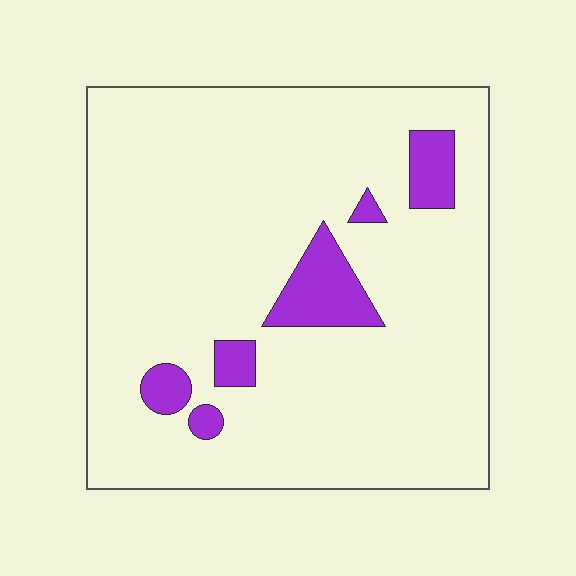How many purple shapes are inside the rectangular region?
6.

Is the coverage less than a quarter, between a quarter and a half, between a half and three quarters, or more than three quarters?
Less than a quarter.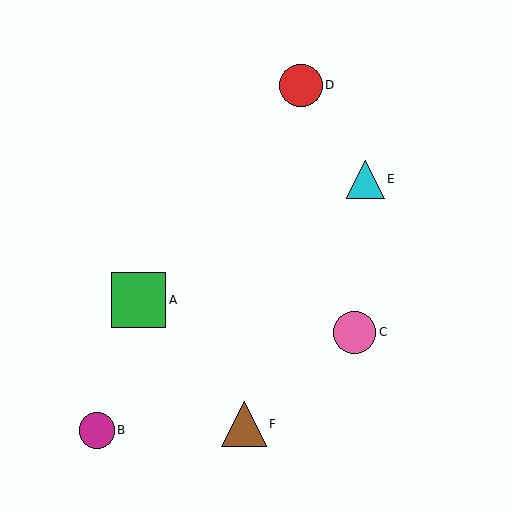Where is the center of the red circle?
The center of the red circle is at (301, 85).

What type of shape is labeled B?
Shape B is a magenta circle.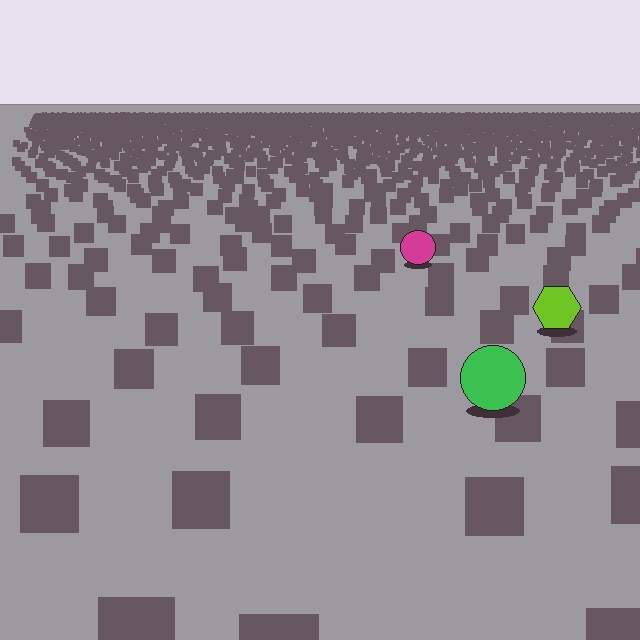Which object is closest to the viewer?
The green circle is closest. The texture marks near it are larger and more spread out.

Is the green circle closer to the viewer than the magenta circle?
Yes. The green circle is closer — you can tell from the texture gradient: the ground texture is coarser near it.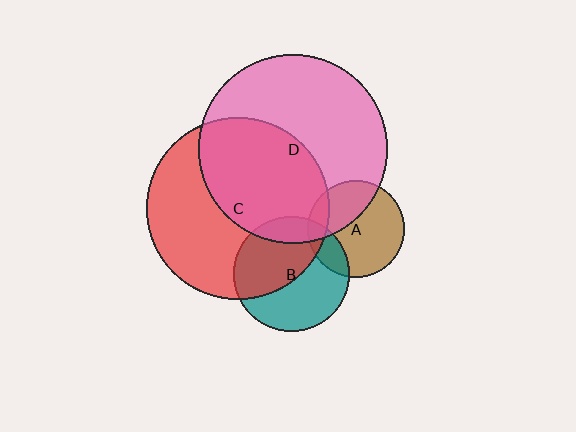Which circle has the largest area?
Circle D (pink).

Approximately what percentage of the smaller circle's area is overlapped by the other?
Approximately 15%.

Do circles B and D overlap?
Yes.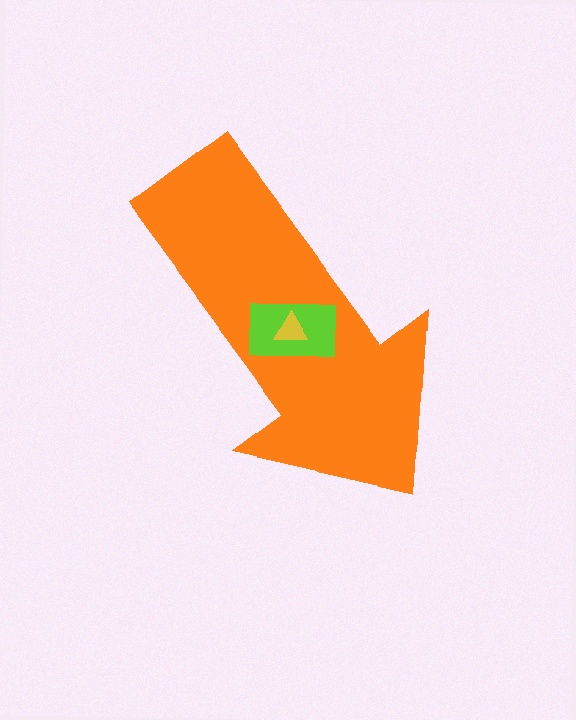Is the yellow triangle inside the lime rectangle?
Yes.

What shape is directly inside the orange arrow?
The lime rectangle.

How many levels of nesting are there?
3.